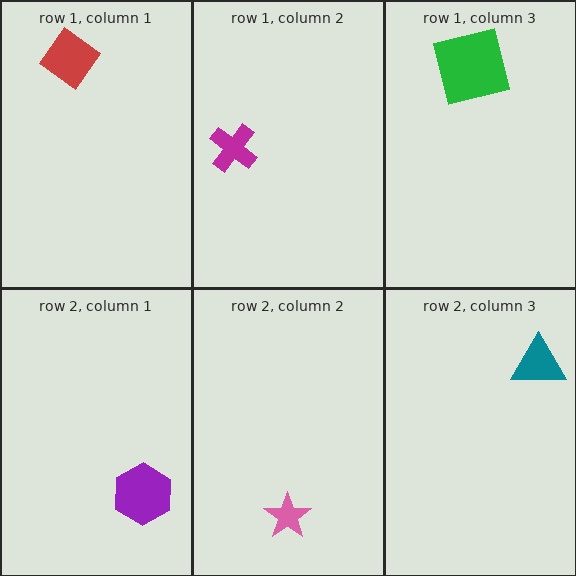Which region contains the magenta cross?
The row 1, column 2 region.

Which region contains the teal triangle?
The row 2, column 3 region.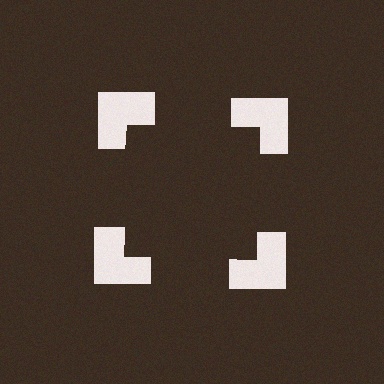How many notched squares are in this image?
There are 4 — one at each vertex of the illusory square.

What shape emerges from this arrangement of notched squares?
An illusory square — its edges are inferred from the aligned wedge cuts in the notched squares, not physically drawn.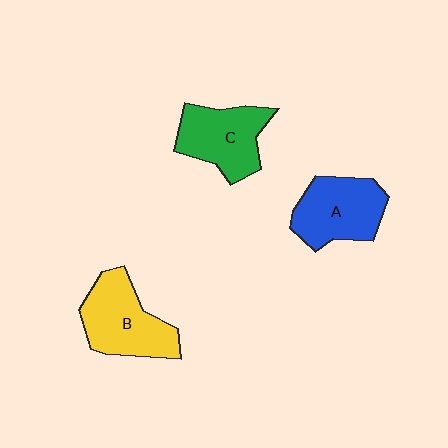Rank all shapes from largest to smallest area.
From largest to smallest: B (yellow), A (blue), C (green).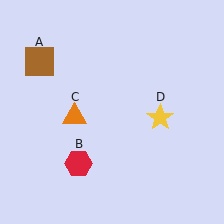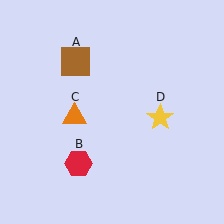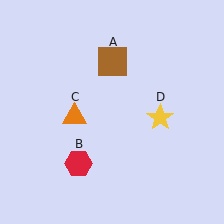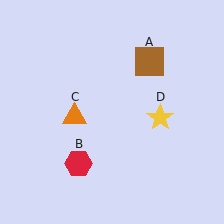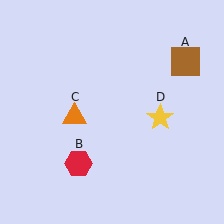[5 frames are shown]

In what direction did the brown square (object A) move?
The brown square (object A) moved right.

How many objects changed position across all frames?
1 object changed position: brown square (object A).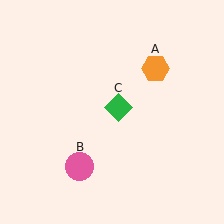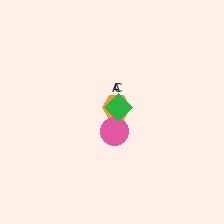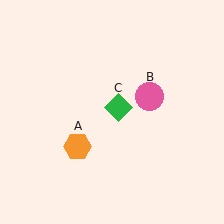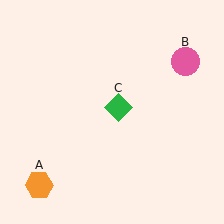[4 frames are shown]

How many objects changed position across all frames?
2 objects changed position: orange hexagon (object A), pink circle (object B).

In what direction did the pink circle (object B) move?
The pink circle (object B) moved up and to the right.